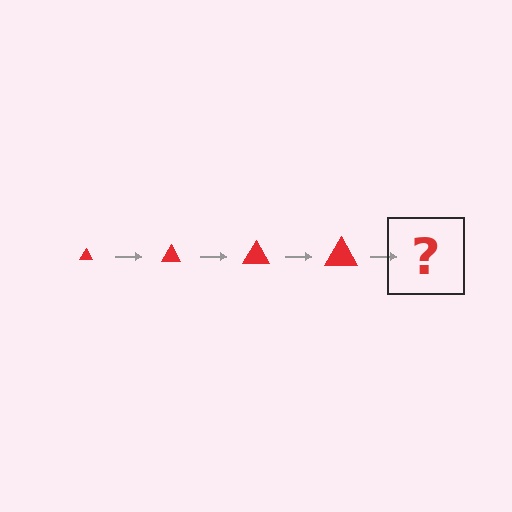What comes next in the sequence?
The next element should be a red triangle, larger than the previous one.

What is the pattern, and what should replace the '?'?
The pattern is that the triangle gets progressively larger each step. The '?' should be a red triangle, larger than the previous one.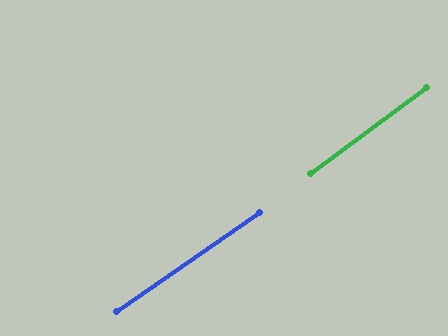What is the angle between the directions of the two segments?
Approximately 2 degrees.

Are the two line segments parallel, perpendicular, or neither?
Parallel — their directions differ by only 1.8°.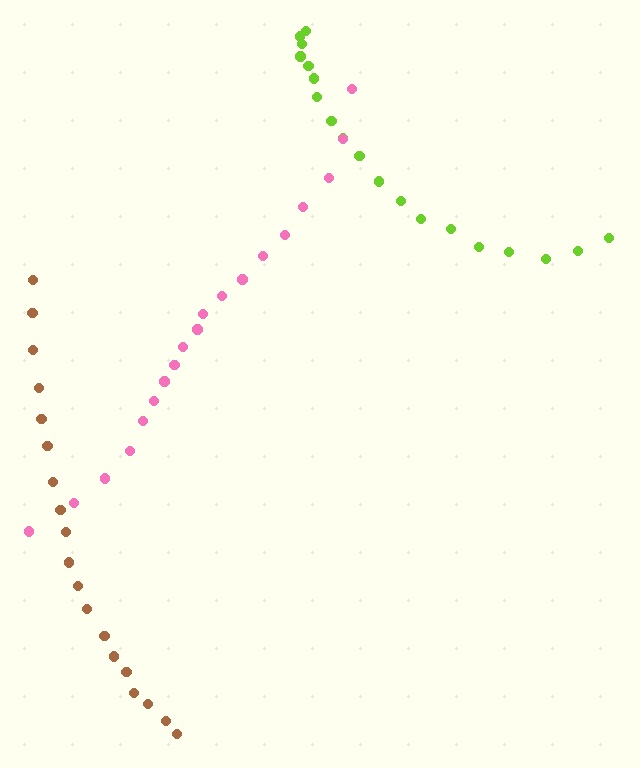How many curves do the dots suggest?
There are 3 distinct paths.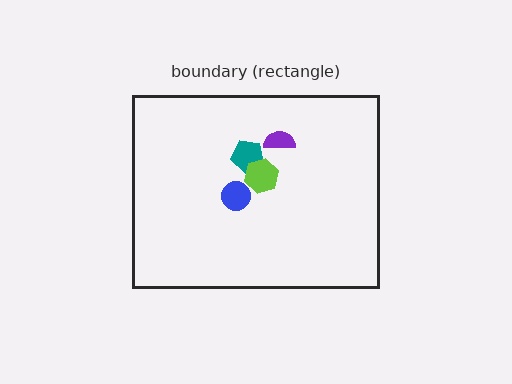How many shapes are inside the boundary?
4 inside, 0 outside.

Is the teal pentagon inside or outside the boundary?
Inside.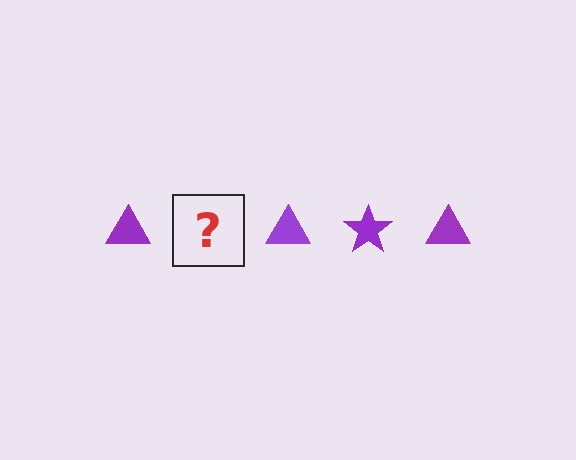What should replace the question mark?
The question mark should be replaced with a purple star.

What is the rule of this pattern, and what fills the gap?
The rule is that the pattern cycles through triangle, star shapes in purple. The gap should be filled with a purple star.